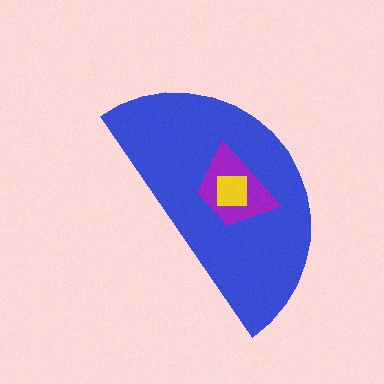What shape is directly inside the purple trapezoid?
The yellow square.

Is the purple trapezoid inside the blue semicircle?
Yes.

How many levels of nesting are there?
3.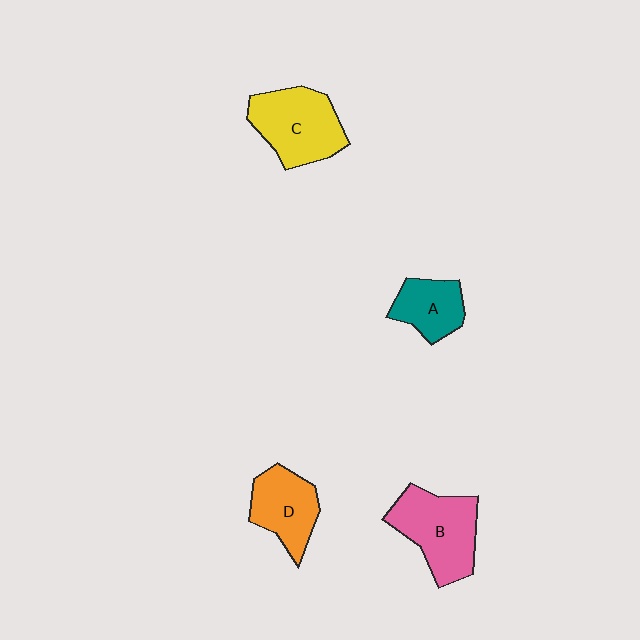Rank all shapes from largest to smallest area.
From largest to smallest: B (pink), C (yellow), D (orange), A (teal).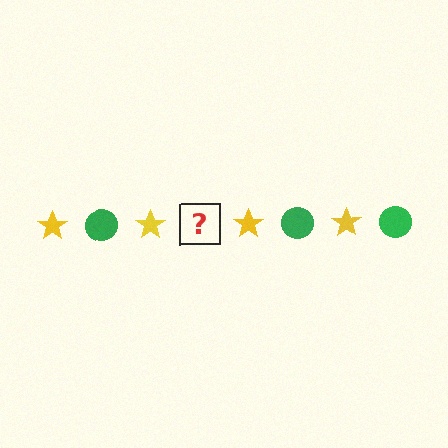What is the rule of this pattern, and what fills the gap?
The rule is that the pattern alternates between yellow star and green circle. The gap should be filled with a green circle.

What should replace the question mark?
The question mark should be replaced with a green circle.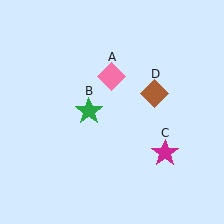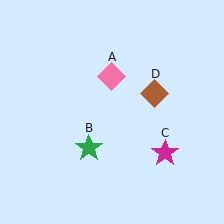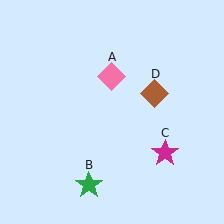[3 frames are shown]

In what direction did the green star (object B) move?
The green star (object B) moved down.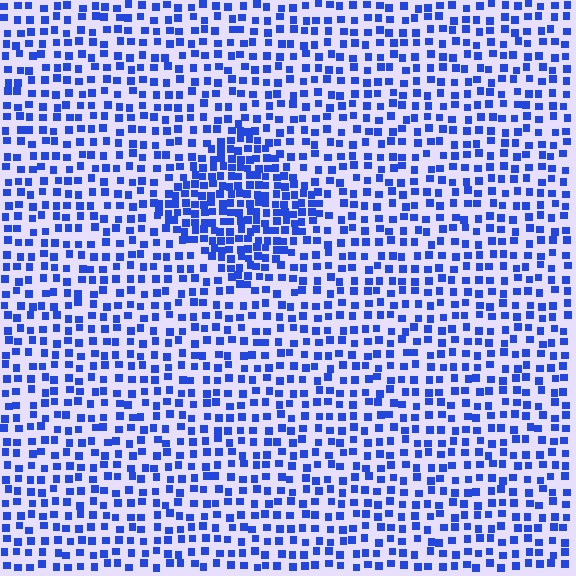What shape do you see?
I see a diamond.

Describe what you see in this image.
The image contains small blue elements arranged at two different densities. A diamond-shaped region is visible where the elements are more densely packed than the surrounding area.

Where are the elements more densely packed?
The elements are more densely packed inside the diamond boundary.